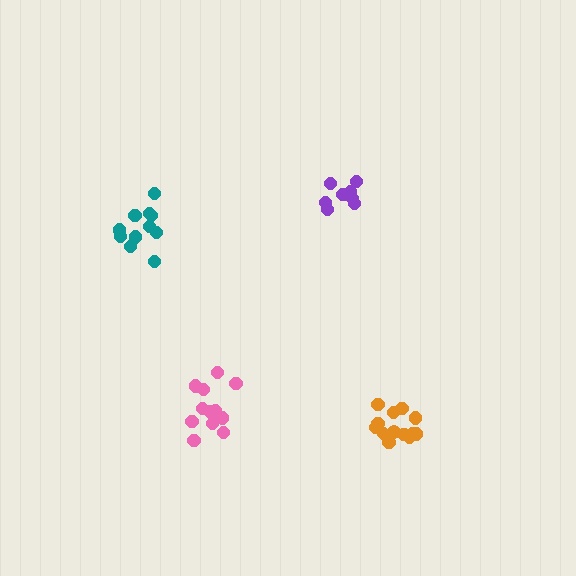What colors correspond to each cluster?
The clusters are colored: orange, teal, purple, pink.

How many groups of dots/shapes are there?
There are 4 groups.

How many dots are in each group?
Group 1: 13 dots, Group 2: 12 dots, Group 3: 8 dots, Group 4: 13 dots (46 total).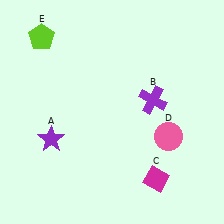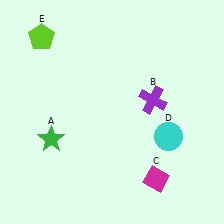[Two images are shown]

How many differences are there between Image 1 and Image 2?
There are 2 differences between the two images.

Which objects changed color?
A changed from purple to green. D changed from pink to cyan.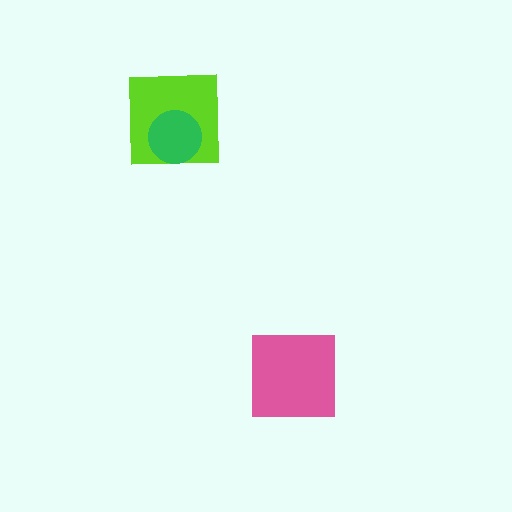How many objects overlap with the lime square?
1 object overlaps with the lime square.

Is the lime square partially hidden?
Yes, it is partially covered by another shape.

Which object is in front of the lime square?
The green circle is in front of the lime square.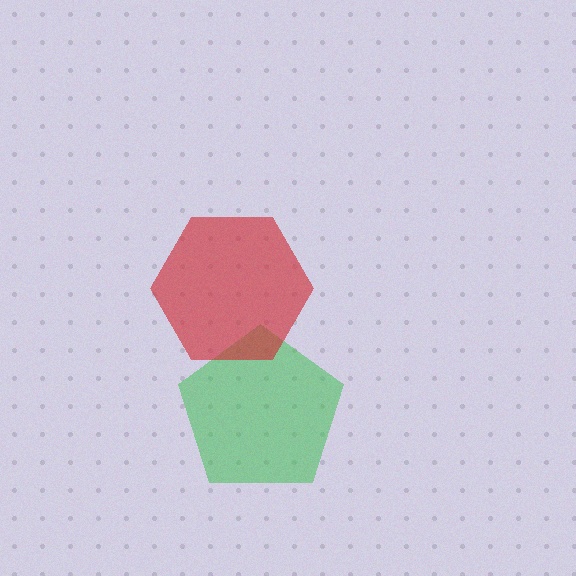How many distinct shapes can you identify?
There are 2 distinct shapes: a green pentagon, a red hexagon.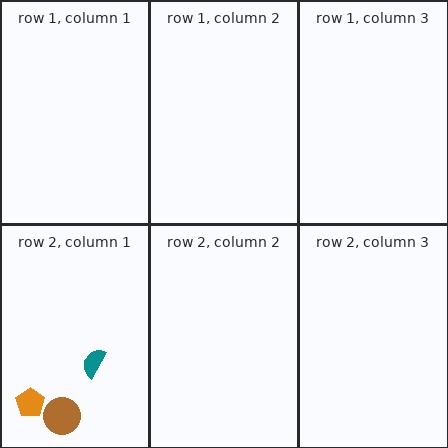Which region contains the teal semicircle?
The row 2, column 1 region.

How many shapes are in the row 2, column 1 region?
3.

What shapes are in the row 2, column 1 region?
The brown circle, the orange pentagon, the teal semicircle.